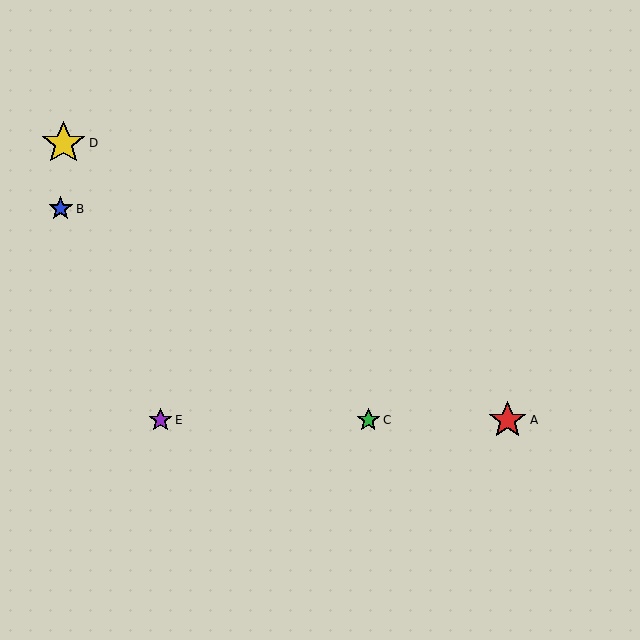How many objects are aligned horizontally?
3 objects (A, C, E) are aligned horizontally.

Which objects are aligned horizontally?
Objects A, C, E are aligned horizontally.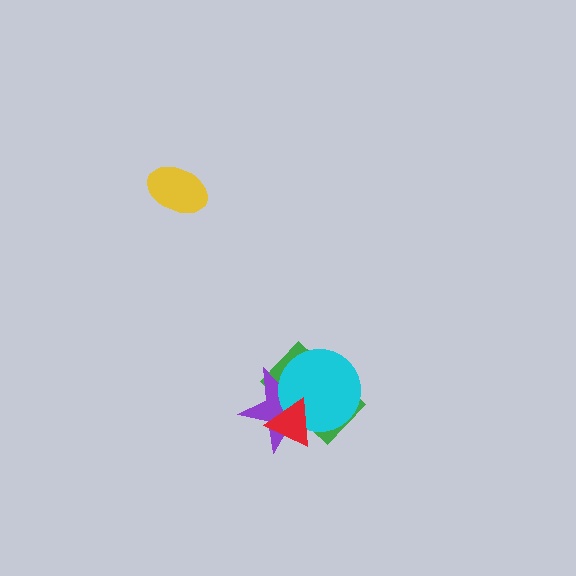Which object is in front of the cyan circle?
The red triangle is in front of the cyan circle.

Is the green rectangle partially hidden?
Yes, it is partially covered by another shape.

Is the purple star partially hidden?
Yes, it is partially covered by another shape.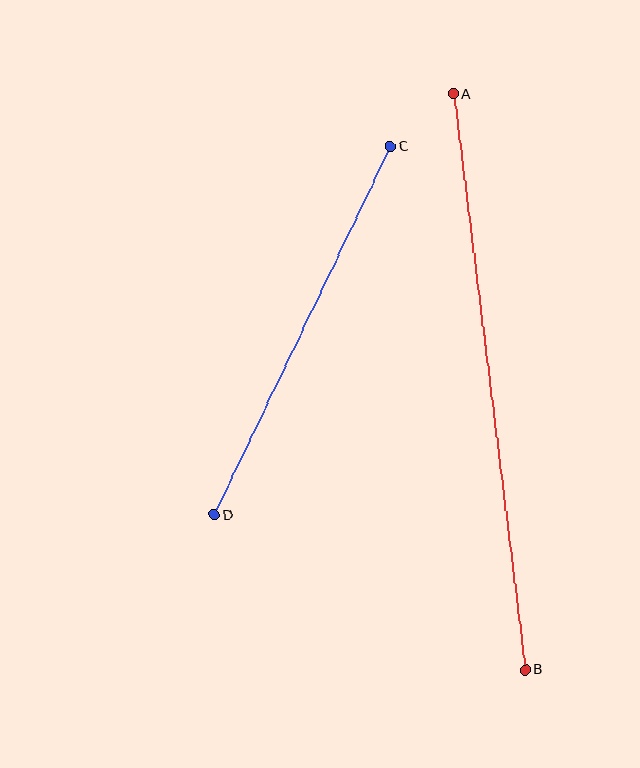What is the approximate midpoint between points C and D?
The midpoint is at approximately (302, 330) pixels.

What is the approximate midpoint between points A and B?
The midpoint is at approximately (489, 382) pixels.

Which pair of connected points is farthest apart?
Points A and B are farthest apart.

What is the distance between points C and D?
The distance is approximately 409 pixels.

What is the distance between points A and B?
The distance is approximately 580 pixels.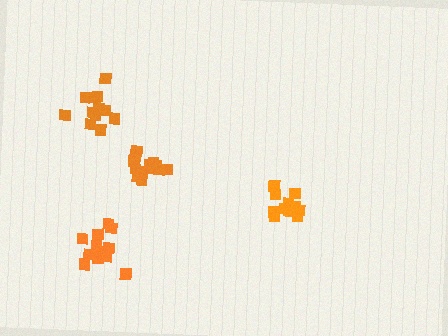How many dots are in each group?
Group 1: 12 dots, Group 2: 13 dots, Group 3: 12 dots, Group 4: 12 dots (49 total).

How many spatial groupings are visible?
There are 4 spatial groupings.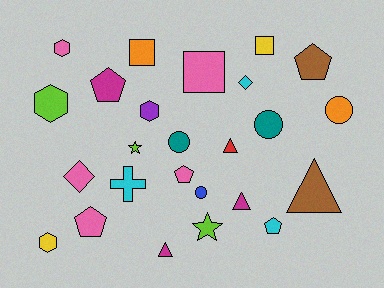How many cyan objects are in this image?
There are 3 cyan objects.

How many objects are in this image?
There are 25 objects.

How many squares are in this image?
There are 3 squares.